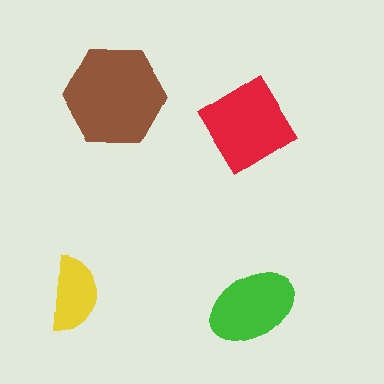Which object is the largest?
The brown hexagon.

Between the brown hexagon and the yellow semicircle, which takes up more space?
The brown hexagon.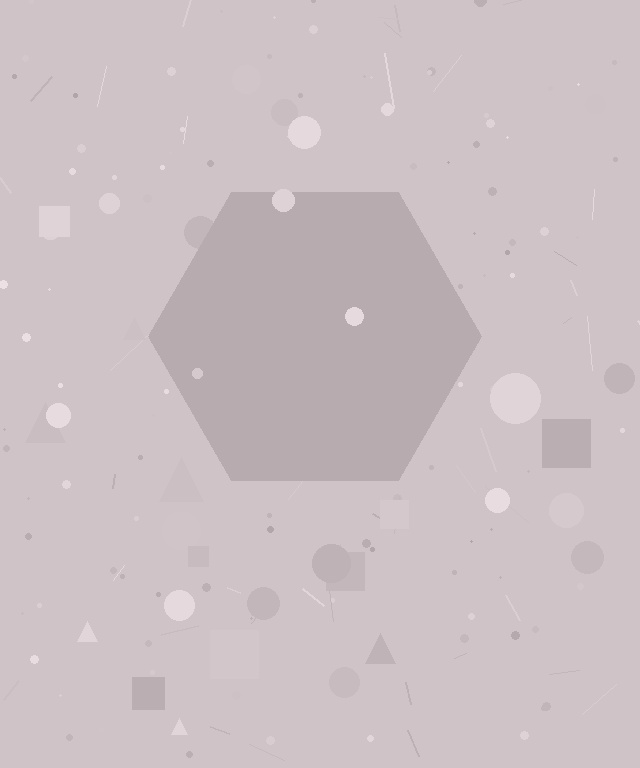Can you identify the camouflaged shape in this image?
The camouflaged shape is a hexagon.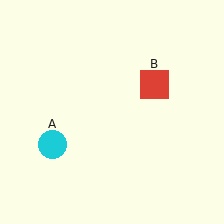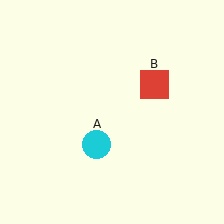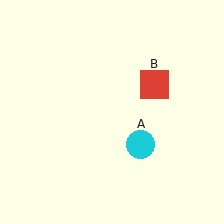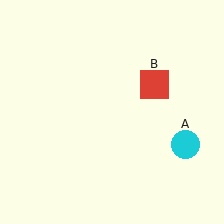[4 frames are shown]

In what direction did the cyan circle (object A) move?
The cyan circle (object A) moved right.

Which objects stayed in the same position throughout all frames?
Red square (object B) remained stationary.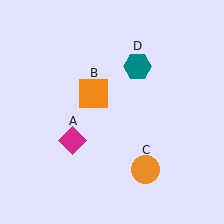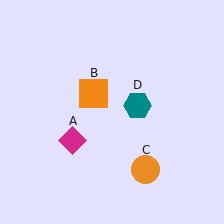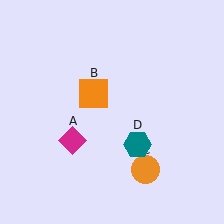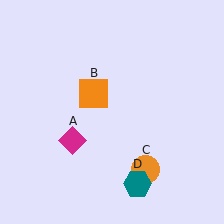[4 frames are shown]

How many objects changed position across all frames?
1 object changed position: teal hexagon (object D).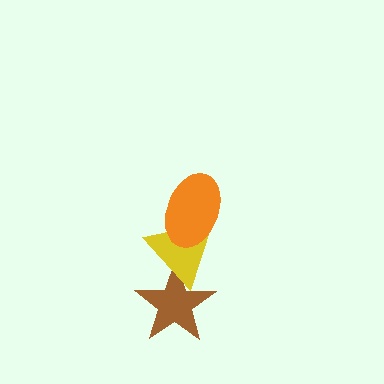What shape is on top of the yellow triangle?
The orange ellipse is on top of the yellow triangle.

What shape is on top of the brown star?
The yellow triangle is on top of the brown star.